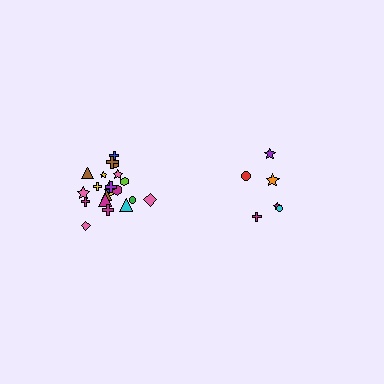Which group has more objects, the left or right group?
The left group.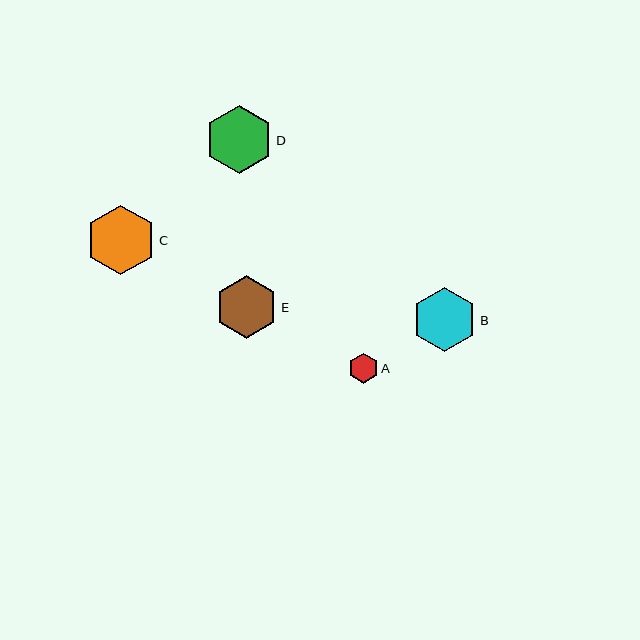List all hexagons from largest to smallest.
From largest to smallest: C, D, B, E, A.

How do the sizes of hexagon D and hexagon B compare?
Hexagon D and hexagon B are approximately the same size.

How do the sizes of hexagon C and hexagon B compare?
Hexagon C and hexagon B are approximately the same size.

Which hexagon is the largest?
Hexagon C is the largest with a size of approximately 69 pixels.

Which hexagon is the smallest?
Hexagon A is the smallest with a size of approximately 30 pixels.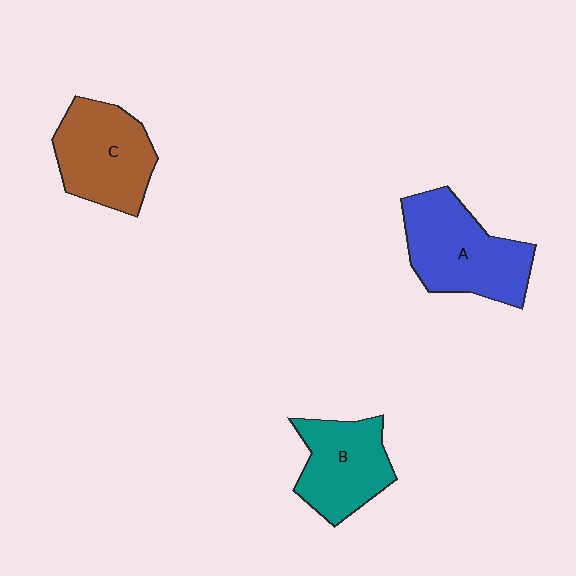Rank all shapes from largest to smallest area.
From largest to smallest: A (blue), C (brown), B (teal).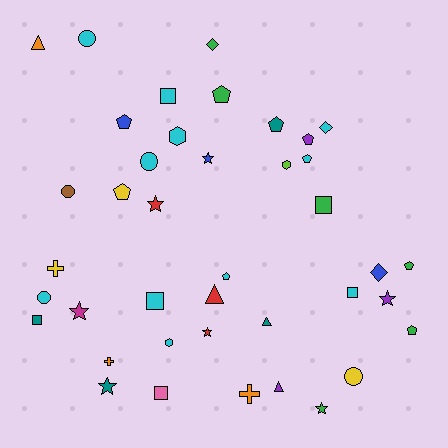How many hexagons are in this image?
There are 3 hexagons.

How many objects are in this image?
There are 40 objects.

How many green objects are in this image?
There are 6 green objects.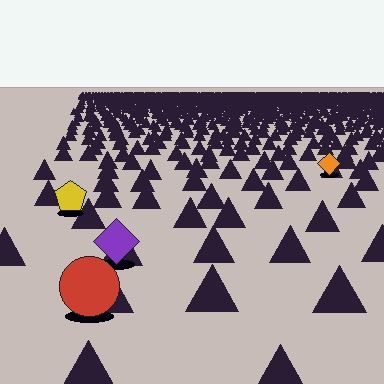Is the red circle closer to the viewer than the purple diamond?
Yes. The red circle is closer — you can tell from the texture gradient: the ground texture is coarser near it.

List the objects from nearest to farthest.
From nearest to farthest: the red circle, the purple diamond, the yellow pentagon, the orange diamond.